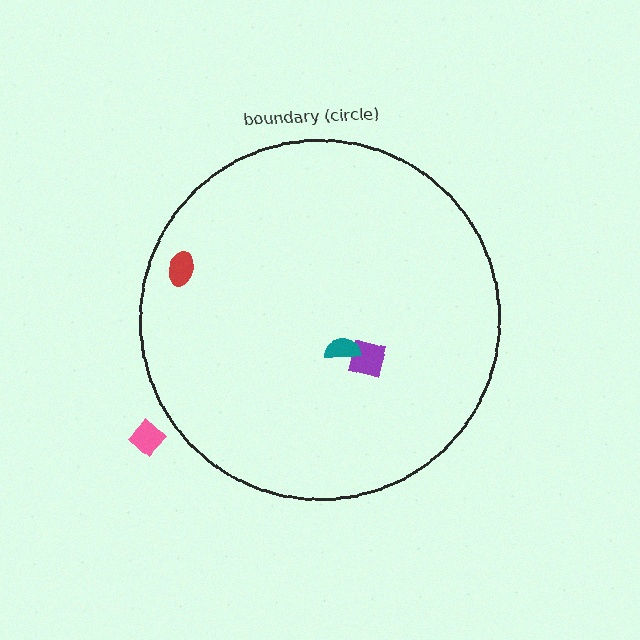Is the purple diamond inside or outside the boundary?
Inside.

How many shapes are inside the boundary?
3 inside, 1 outside.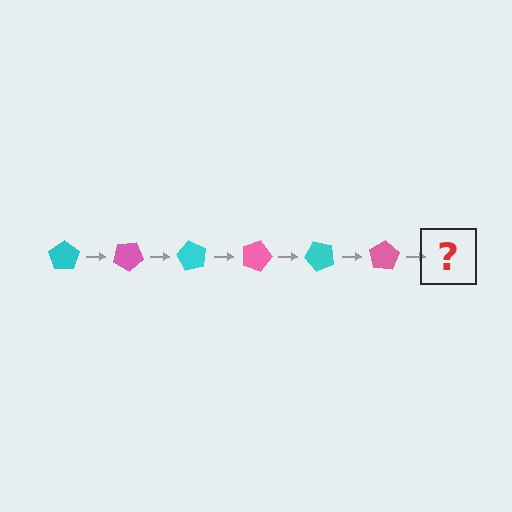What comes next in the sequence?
The next element should be a cyan pentagon, rotated 180 degrees from the start.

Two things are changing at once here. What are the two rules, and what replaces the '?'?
The two rules are that it rotates 30 degrees each step and the color cycles through cyan and pink. The '?' should be a cyan pentagon, rotated 180 degrees from the start.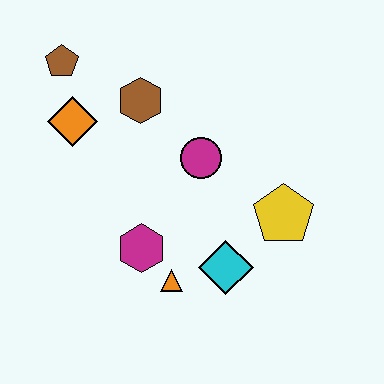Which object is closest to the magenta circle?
The brown hexagon is closest to the magenta circle.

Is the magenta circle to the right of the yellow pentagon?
No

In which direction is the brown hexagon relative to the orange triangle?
The brown hexagon is above the orange triangle.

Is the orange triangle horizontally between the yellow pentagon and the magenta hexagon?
Yes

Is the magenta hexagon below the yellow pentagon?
Yes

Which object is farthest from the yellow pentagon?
The brown pentagon is farthest from the yellow pentagon.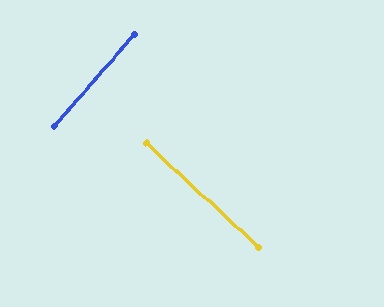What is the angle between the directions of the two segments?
Approximately 89 degrees.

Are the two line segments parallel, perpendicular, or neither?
Perpendicular — they meet at approximately 89°.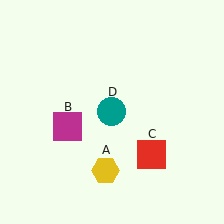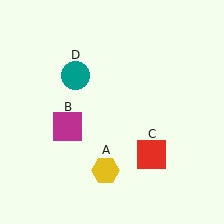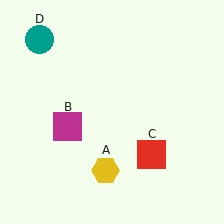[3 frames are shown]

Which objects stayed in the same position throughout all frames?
Yellow hexagon (object A) and magenta square (object B) and red square (object C) remained stationary.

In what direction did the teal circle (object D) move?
The teal circle (object D) moved up and to the left.